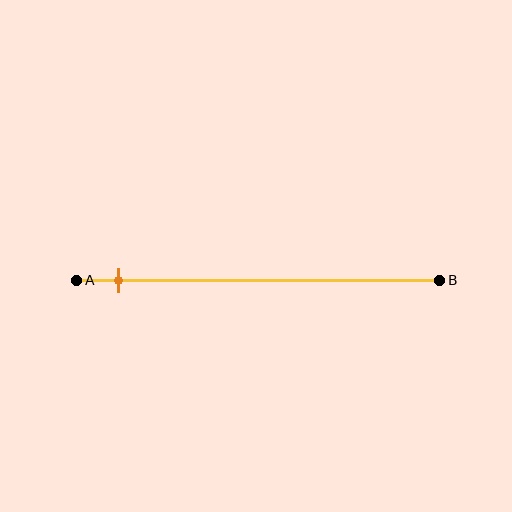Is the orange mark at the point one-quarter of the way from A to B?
No, the mark is at about 10% from A, not at the 25% one-quarter point.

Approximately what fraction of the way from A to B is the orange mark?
The orange mark is approximately 10% of the way from A to B.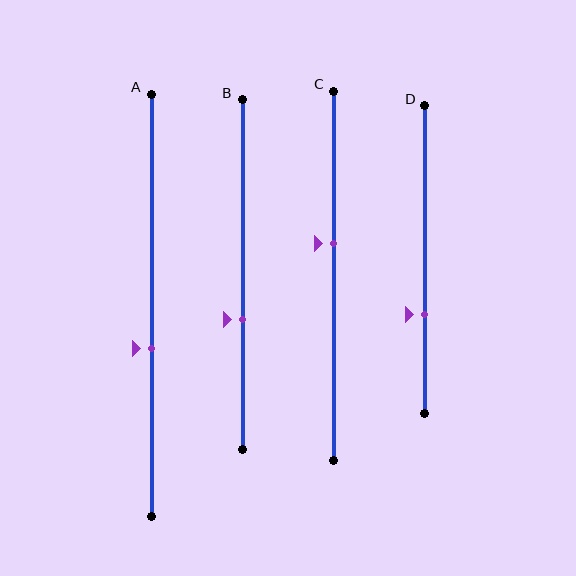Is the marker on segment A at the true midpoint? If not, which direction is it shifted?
No, the marker on segment A is shifted downward by about 10% of the segment length.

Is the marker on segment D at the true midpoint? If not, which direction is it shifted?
No, the marker on segment D is shifted downward by about 18% of the segment length.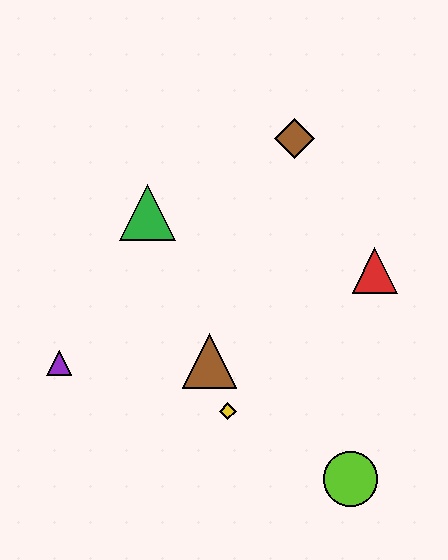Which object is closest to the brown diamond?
The red triangle is closest to the brown diamond.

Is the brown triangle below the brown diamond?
Yes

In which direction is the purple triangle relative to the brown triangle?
The purple triangle is to the left of the brown triangle.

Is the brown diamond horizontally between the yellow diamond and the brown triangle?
No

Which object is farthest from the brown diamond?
The lime circle is farthest from the brown diamond.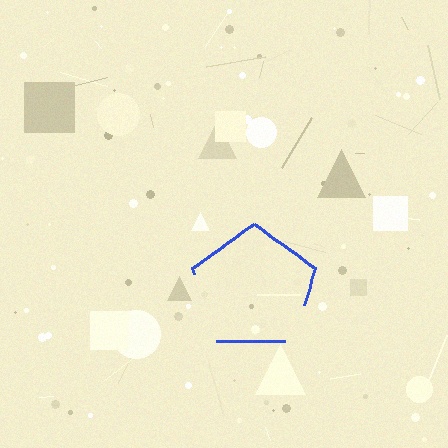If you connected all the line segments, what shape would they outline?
They would outline a pentagon.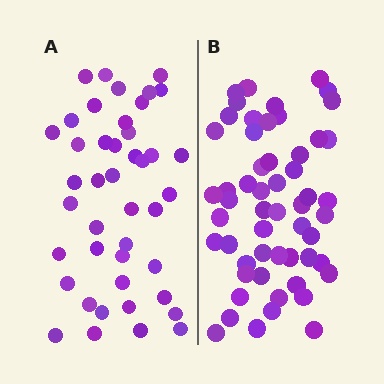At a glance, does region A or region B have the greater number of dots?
Region B (the right region) has more dots.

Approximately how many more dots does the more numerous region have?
Region B has roughly 12 or so more dots than region A.